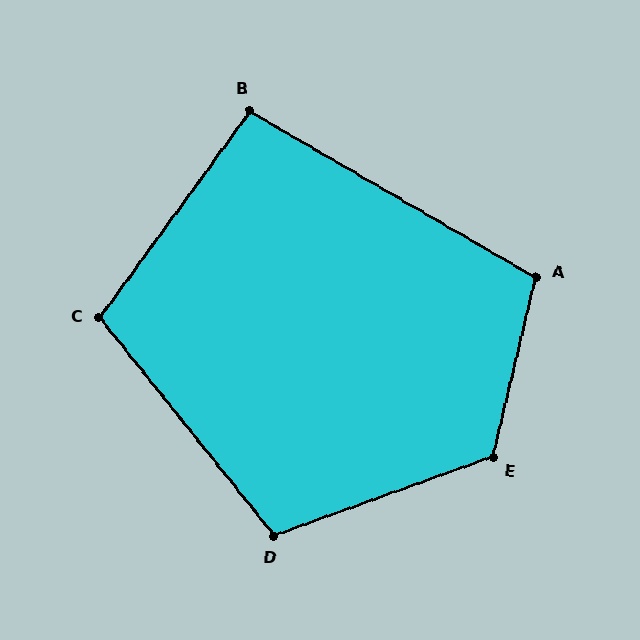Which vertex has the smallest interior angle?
B, at approximately 96 degrees.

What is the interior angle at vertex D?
Approximately 109 degrees (obtuse).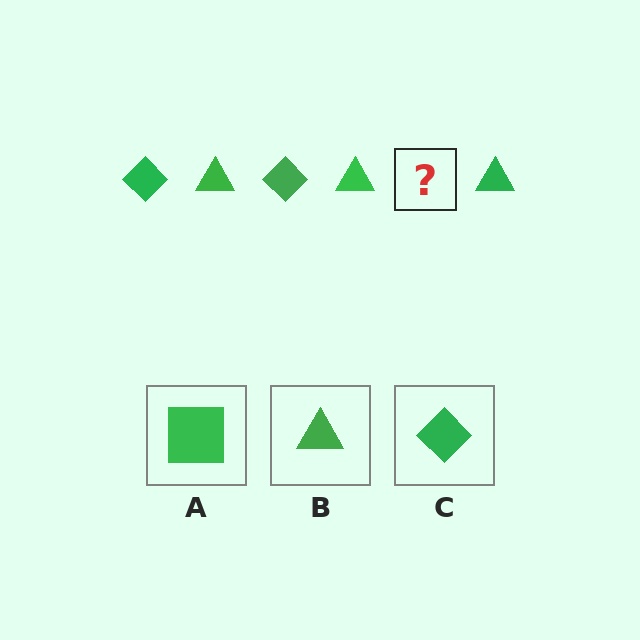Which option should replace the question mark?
Option C.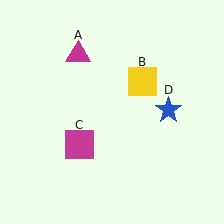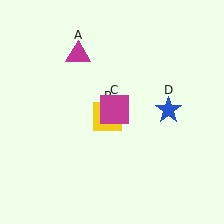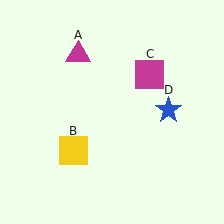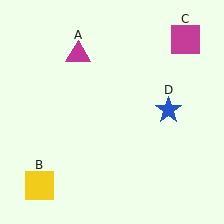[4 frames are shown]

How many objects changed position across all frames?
2 objects changed position: yellow square (object B), magenta square (object C).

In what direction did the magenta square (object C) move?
The magenta square (object C) moved up and to the right.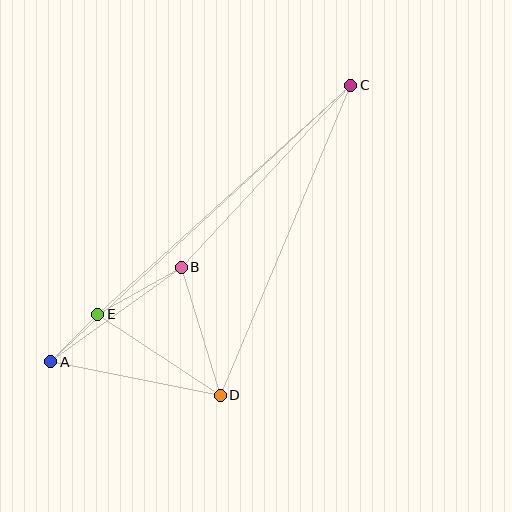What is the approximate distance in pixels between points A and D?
The distance between A and D is approximately 173 pixels.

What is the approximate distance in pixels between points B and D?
The distance between B and D is approximately 134 pixels.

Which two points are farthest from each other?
Points A and C are farthest from each other.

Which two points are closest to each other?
Points A and E are closest to each other.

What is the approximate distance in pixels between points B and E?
The distance between B and E is approximately 96 pixels.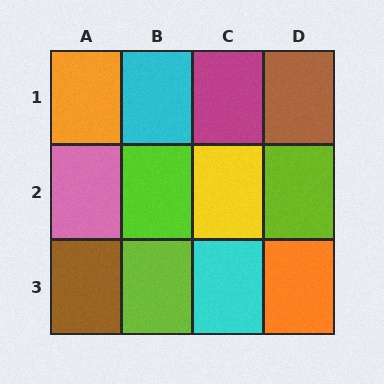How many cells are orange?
2 cells are orange.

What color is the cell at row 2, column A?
Pink.